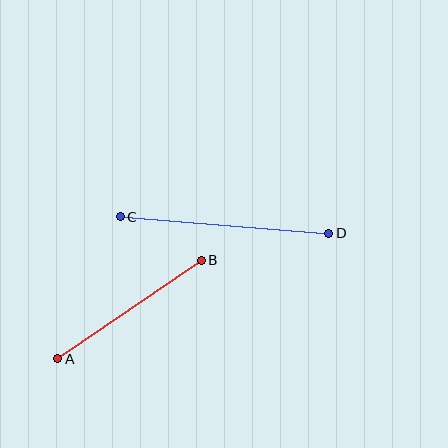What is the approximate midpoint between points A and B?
The midpoint is at approximately (129, 309) pixels.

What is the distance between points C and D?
The distance is approximately 209 pixels.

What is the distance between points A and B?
The distance is approximately 174 pixels.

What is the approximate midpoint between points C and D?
The midpoint is at approximately (224, 225) pixels.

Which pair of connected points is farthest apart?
Points C and D are farthest apart.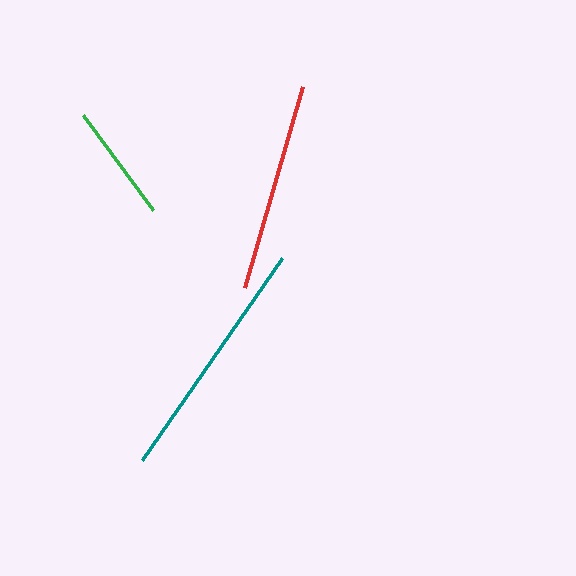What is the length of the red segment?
The red segment is approximately 209 pixels long.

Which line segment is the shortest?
The green line is the shortest at approximately 118 pixels.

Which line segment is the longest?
The teal line is the longest at approximately 246 pixels.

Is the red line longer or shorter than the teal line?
The teal line is longer than the red line.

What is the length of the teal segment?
The teal segment is approximately 246 pixels long.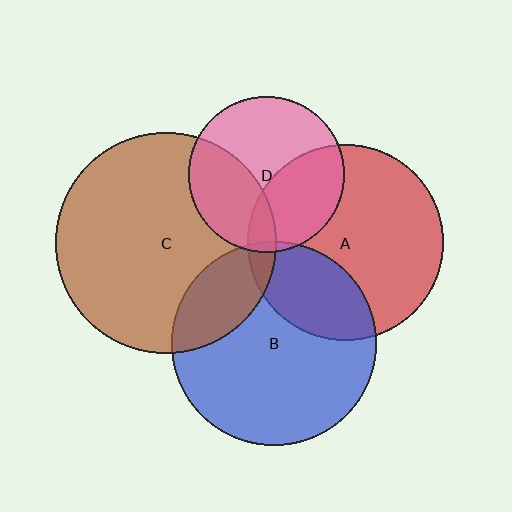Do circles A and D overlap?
Yes.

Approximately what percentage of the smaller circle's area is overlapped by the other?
Approximately 35%.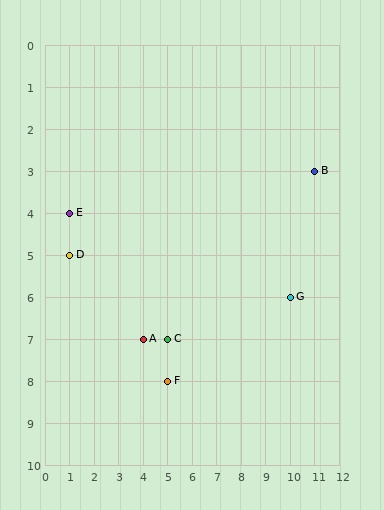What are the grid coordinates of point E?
Point E is at grid coordinates (1, 4).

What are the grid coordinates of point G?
Point G is at grid coordinates (10, 6).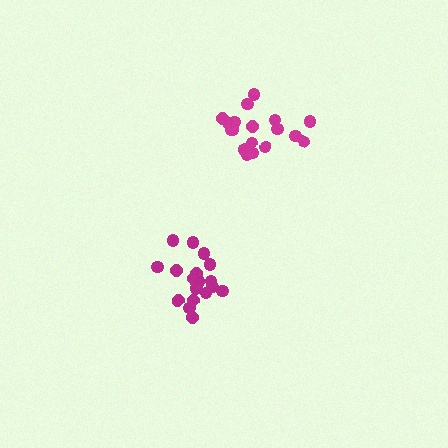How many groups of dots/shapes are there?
There are 2 groups.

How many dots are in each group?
Group 1: 19 dots, Group 2: 20 dots (39 total).